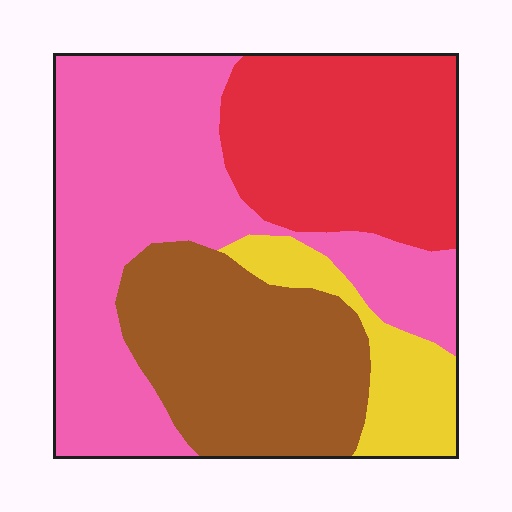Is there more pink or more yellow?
Pink.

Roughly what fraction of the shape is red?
Red covers 25% of the shape.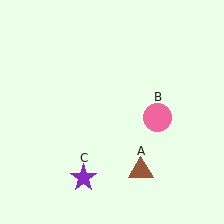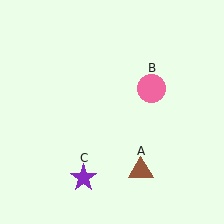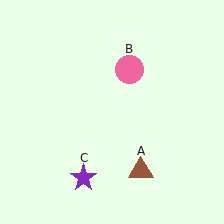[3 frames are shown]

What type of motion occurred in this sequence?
The pink circle (object B) rotated counterclockwise around the center of the scene.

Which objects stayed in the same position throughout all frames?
Brown triangle (object A) and purple star (object C) remained stationary.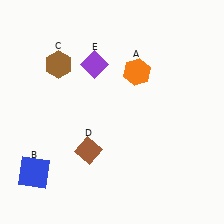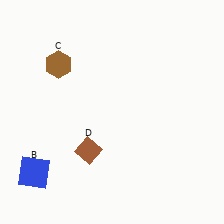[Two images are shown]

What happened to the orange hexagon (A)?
The orange hexagon (A) was removed in Image 2. It was in the top-right area of Image 1.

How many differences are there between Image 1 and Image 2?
There are 2 differences between the two images.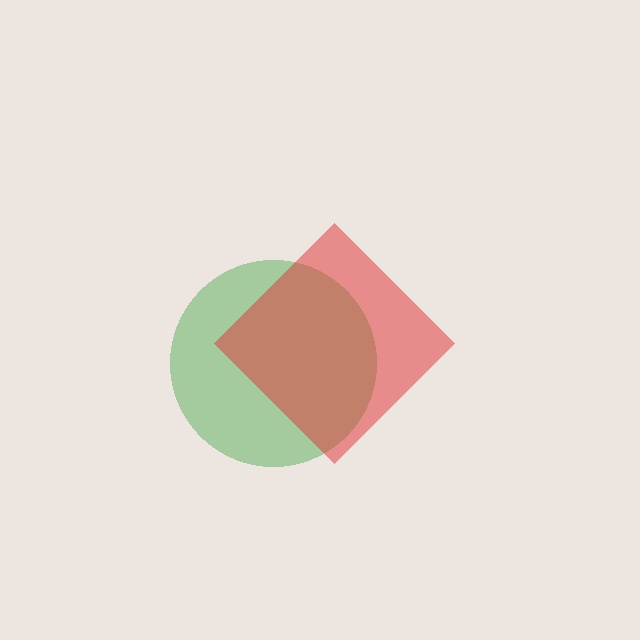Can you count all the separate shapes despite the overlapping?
Yes, there are 2 separate shapes.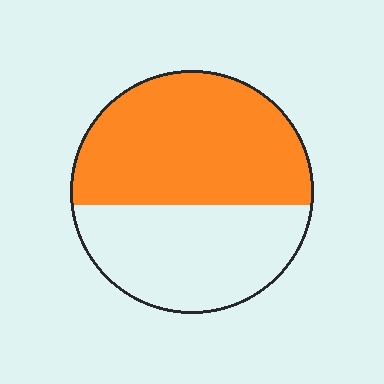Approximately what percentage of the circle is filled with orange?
Approximately 55%.